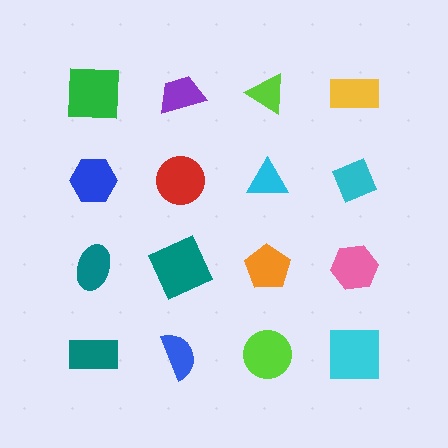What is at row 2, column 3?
A cyan triangle.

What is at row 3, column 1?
A teal ellipse.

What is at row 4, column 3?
A lime circle.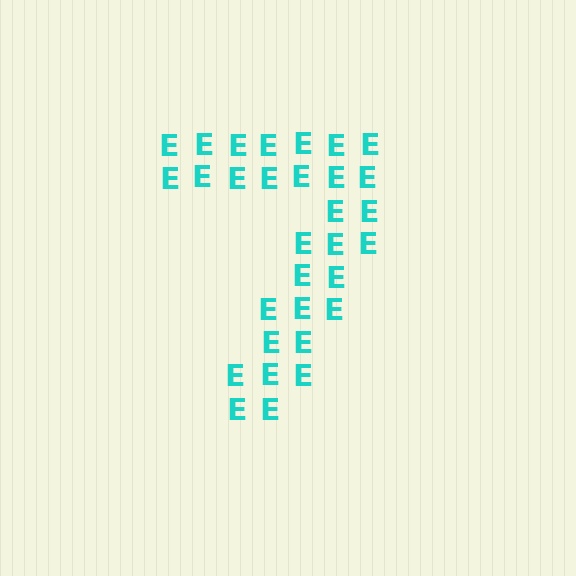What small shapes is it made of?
It is made of small letter E's.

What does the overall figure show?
The overall figure shows the digit 7.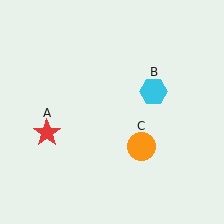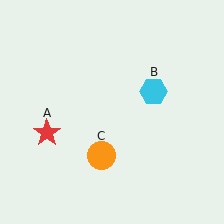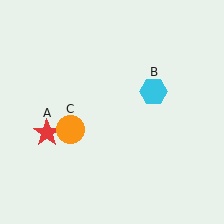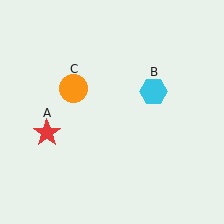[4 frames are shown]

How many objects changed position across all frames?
1 object changed position: orange circle (object C).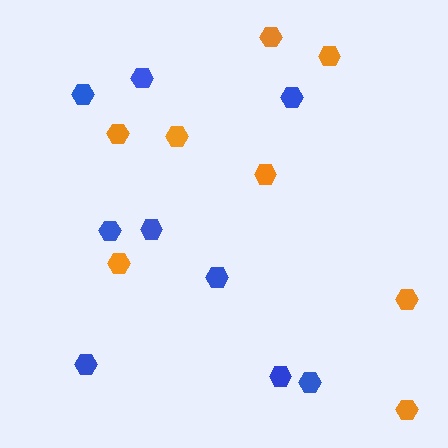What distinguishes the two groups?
There are 2 groups: one group of blue hexagons (9) and one group of orange hexagons (8).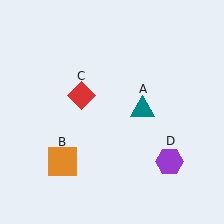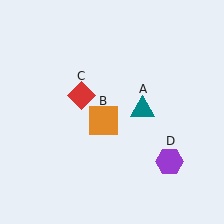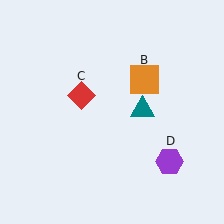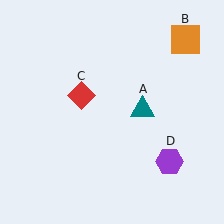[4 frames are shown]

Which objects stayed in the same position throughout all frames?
Teal triangle (object A) and red diamond (object C) and purple hexagon (object D) remained stationary.